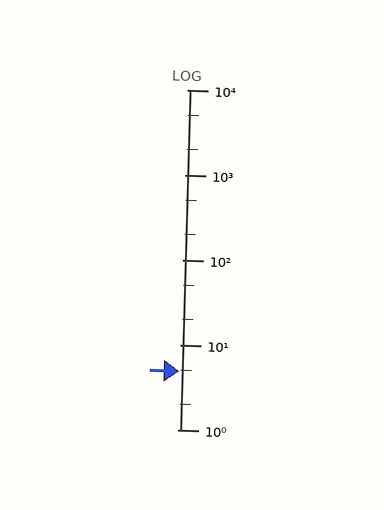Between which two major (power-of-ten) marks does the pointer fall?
The pointer is between 1 and 10.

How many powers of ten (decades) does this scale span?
The scale spans 4 decades, from 1 to 10000.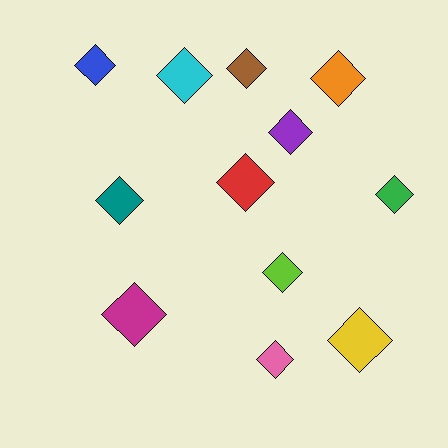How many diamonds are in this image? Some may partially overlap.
There are 12 diamonds.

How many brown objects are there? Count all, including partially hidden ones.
There is 1 brown object.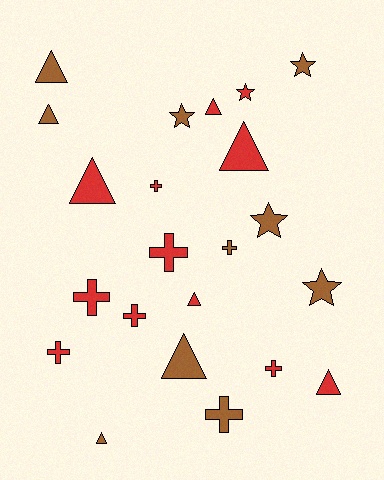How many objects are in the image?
There are 22 objects.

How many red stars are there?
There is 1 red star.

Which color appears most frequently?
Red, with 12 objects.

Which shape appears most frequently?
Triangle, with 9 objects.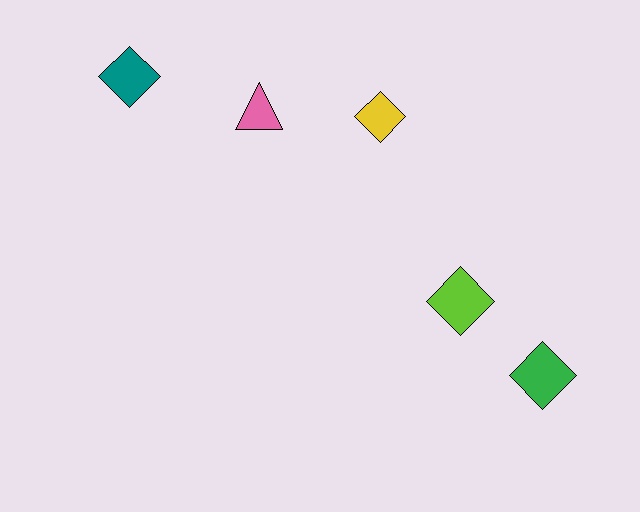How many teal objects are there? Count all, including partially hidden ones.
There is 1 teal object.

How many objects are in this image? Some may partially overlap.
There are 5 objects.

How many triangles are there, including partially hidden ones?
There is 1 triangle.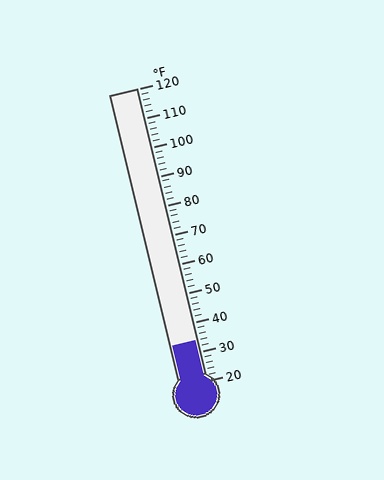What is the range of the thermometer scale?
The thermometer scale ranges from 20°F to 120°F.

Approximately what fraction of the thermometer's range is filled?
The thermometer is filled to approximately 15% of its range.